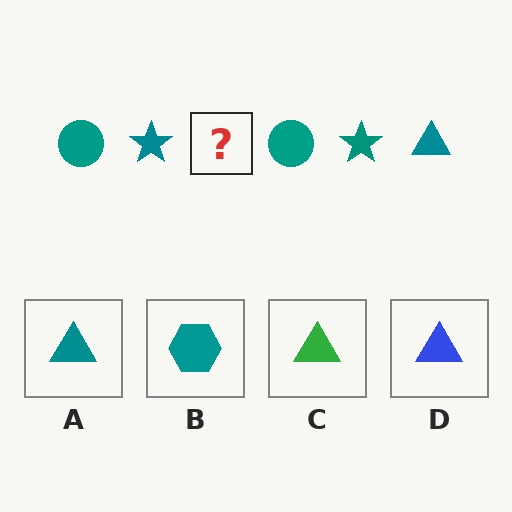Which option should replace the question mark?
Option A.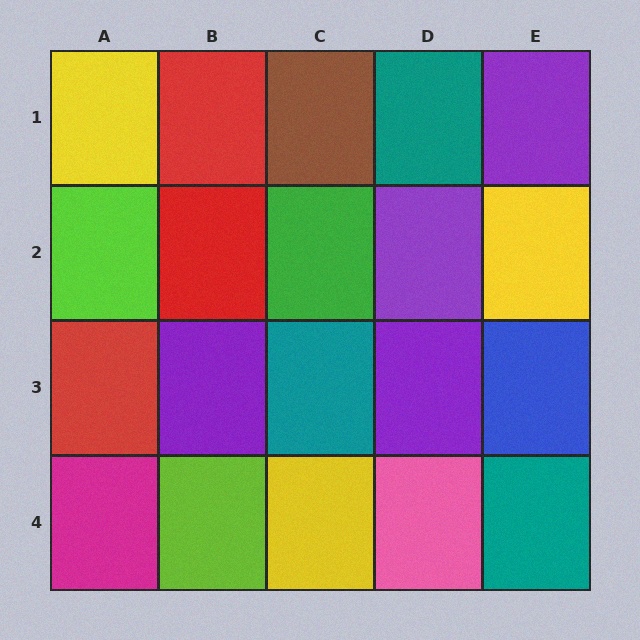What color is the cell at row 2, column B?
Red.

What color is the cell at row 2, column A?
Lime.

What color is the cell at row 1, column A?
Yellow.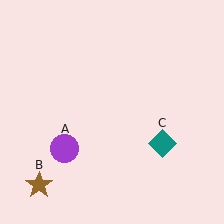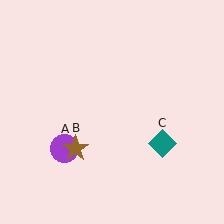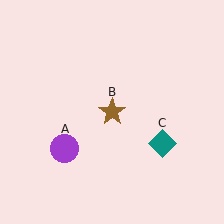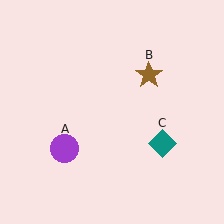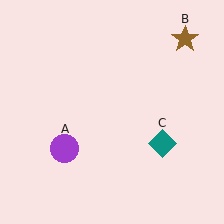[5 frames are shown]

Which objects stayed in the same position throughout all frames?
Purple circle (object A) and teal diamond (object C) remained stationary.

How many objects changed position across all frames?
1 object changed position: brown star (object B).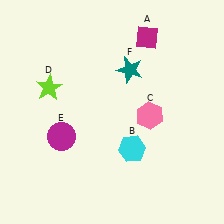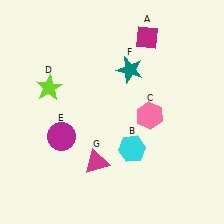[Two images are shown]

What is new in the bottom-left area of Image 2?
A magenta triangle (G) was added in the bottom-left area of Image 2.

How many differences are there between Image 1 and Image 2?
There is 1 difference between the two images.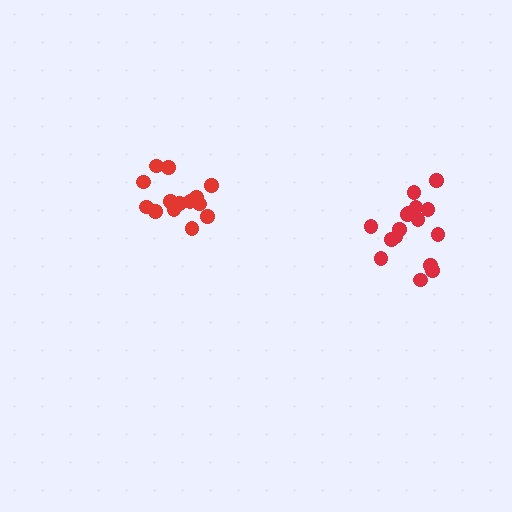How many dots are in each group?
Group 1: 15 dots, Group 2: 17 dots (32 total).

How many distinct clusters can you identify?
There are 2 distinct clusters.